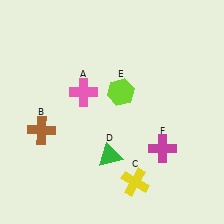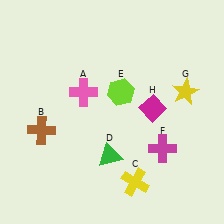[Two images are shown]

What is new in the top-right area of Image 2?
A magenta diamond (H) was added in the top-right area of Image 2.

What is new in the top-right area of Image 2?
A yellow star (G) was added in the top-right area of Image 2.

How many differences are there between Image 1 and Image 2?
There are 2 differences between the two images.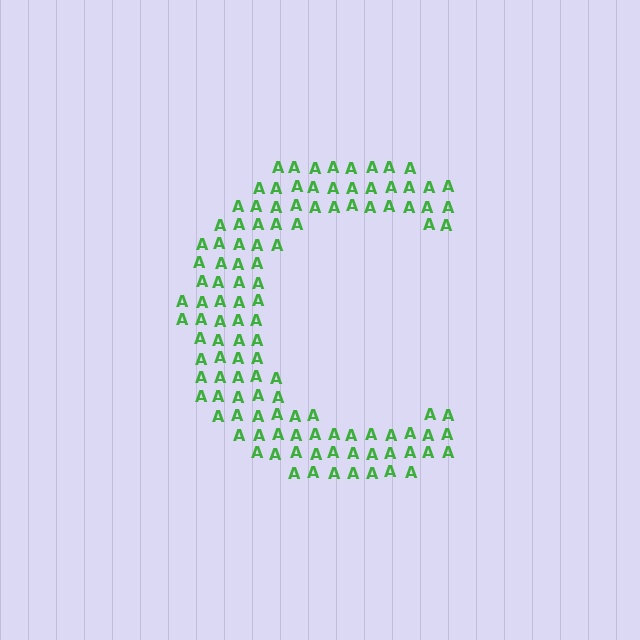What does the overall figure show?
The overall figure shows the letter C.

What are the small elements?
The small elements are letter A's.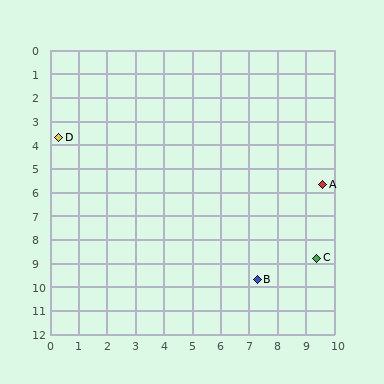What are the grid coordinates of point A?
Point A is at approximately (9.6, 5.7).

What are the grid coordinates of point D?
Point D is at approximately (0.3, 3.7).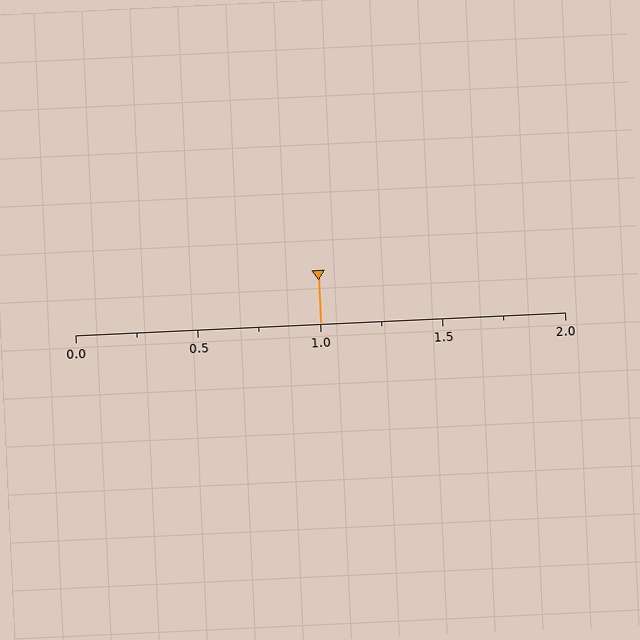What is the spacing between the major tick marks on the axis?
The major ticks are spaced 0.5 apart.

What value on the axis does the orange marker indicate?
The marker indicates approximately 1.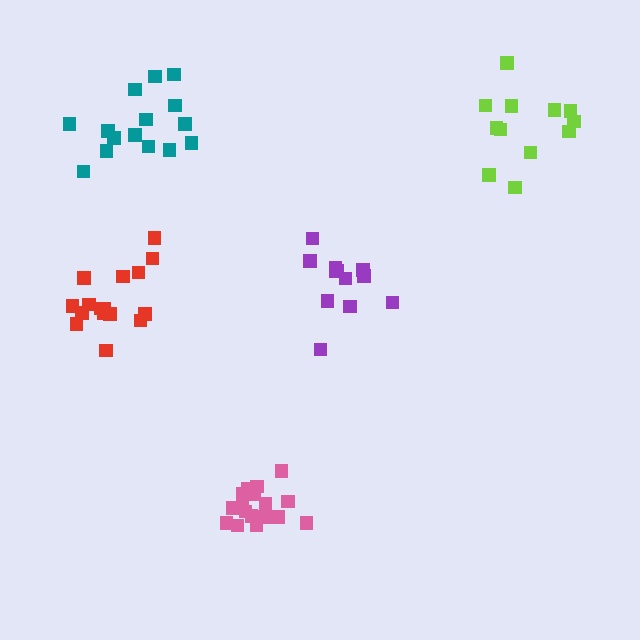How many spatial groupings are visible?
There are 5 spatial groupings.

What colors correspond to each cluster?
The clusters are colored: red, purple, teal, pink, lime.